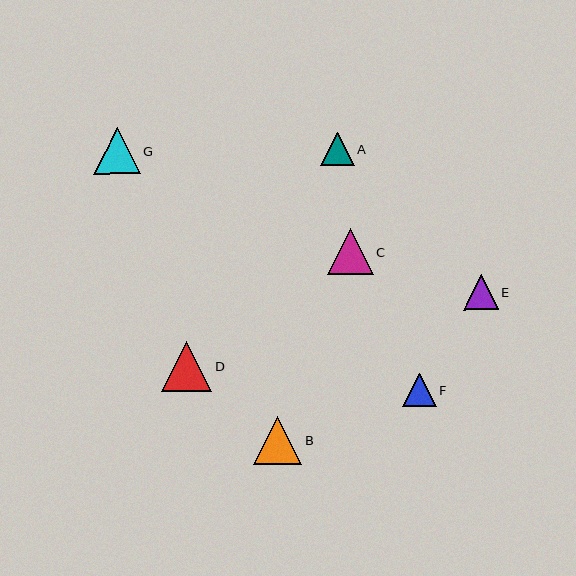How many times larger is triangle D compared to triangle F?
Triangle D is approximately 1.5 times the size of triangle F.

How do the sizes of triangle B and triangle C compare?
Triangle B and triangle C are approximately the same size.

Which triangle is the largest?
Triangle D is the largest with a size of approximately 50 pixels.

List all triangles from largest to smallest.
From largest to smallest: D, B, G, C, E, F, A.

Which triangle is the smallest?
Triangle A is the smallest with a size of approximately 33 pixels.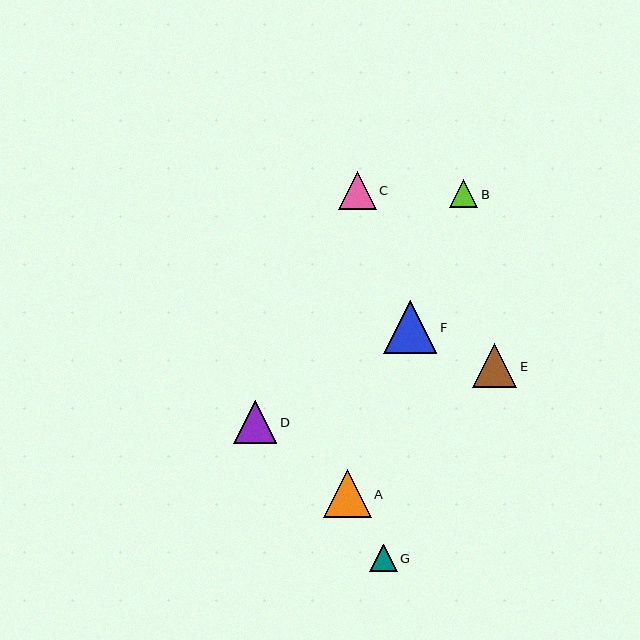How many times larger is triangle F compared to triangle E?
Triangle F is approximately 1.2 times the size of triangle E.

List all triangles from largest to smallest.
From largest to smallest: F, A, E, D, C, B, G.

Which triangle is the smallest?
Triangle G is the smallest with a size of approximately 28 pixels.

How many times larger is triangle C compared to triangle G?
Triangle C is approximately 1.4 times the size of triangle G.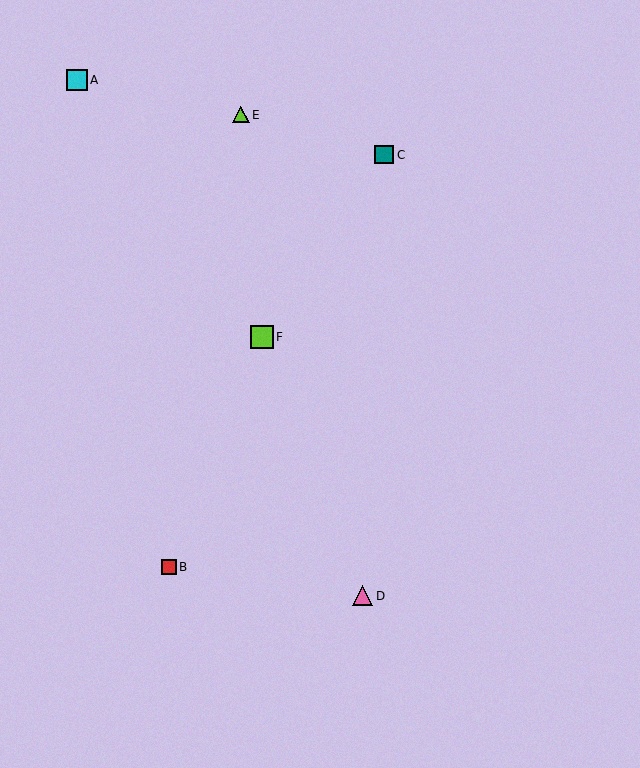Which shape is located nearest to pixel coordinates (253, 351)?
The lime square (labeled F) at (262, 337) is nearest to that location.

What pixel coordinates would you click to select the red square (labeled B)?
Click at (169, 567) to select the red square B.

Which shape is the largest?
The lime square (labeled F) is the largest.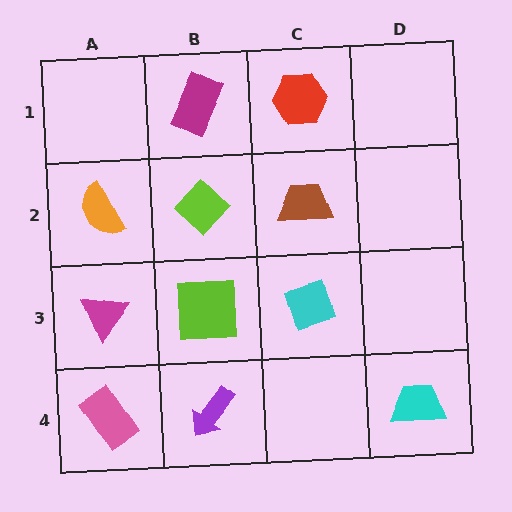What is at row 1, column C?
A red hexagon.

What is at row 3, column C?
A cyan diamond.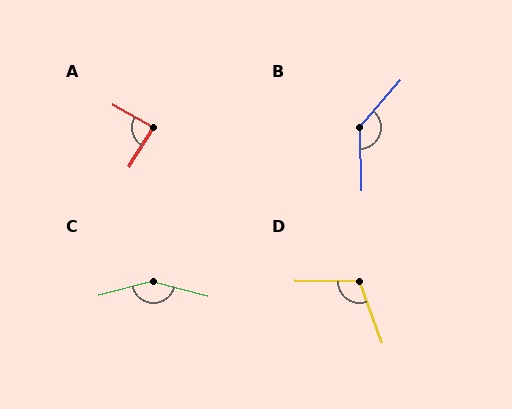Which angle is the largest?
C, at approximately 152 degrees.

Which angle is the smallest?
A, at approximately 87 degrees.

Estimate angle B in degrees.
Approximately 137 degrees.